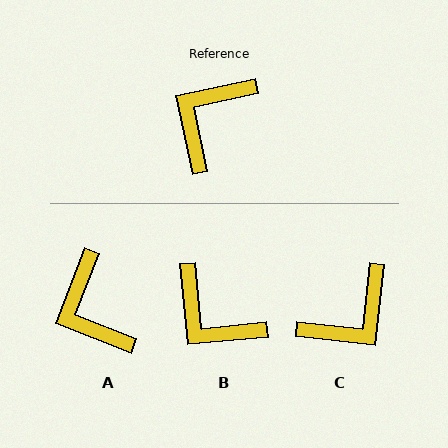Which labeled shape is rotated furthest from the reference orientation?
C, about 162 degrees away.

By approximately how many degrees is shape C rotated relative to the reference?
Approximately 162 degrees counter-clockwise.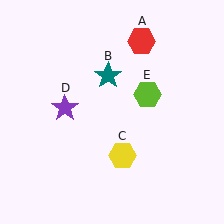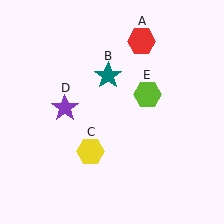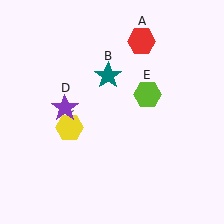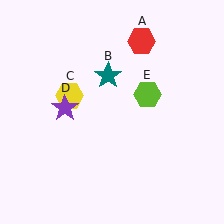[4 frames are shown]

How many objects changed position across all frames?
1 object changed position: yellow hexagon (object C).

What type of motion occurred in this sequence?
The yellow hexagon (object C) rotated clockwise around the center of the scene.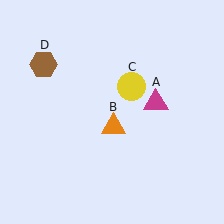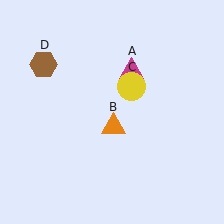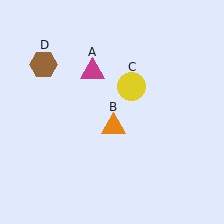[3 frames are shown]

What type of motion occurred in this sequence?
The magenta triangle (object A) rotated counterclockwise around the center of the scene.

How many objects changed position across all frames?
1 object changed position: magenta triangle (object A).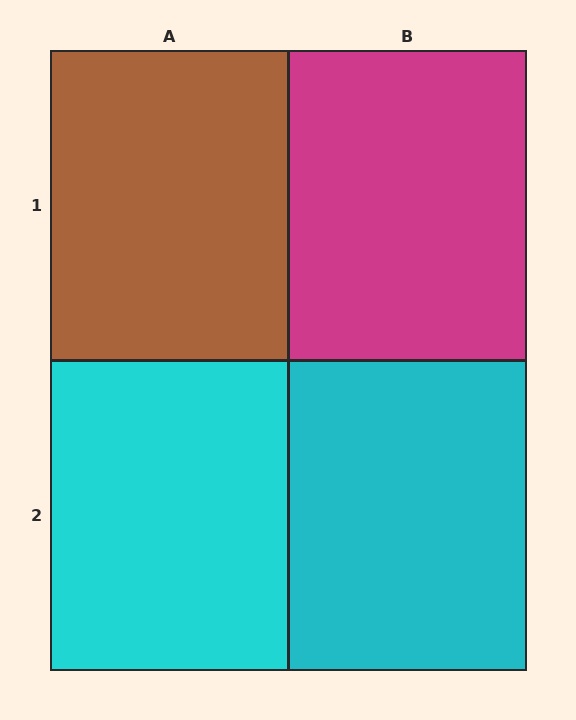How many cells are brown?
1 cell is brown.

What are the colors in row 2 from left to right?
Cyan, cyan.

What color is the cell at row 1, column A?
Brown.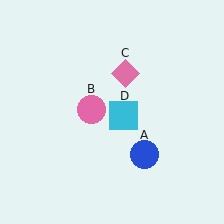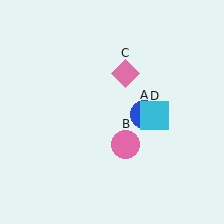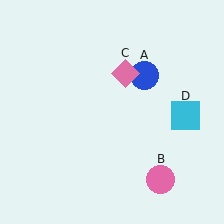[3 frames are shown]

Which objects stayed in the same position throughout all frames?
Pink diamond (object C) remained stationary.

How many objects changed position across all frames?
3 objects changed position: blue circle (object A), pink circle (object B), cyan square (object D).